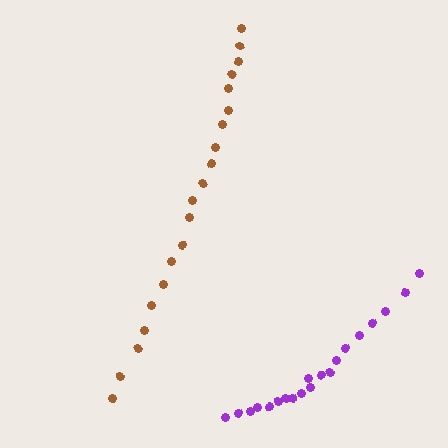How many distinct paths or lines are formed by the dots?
There are 2 distinct paths.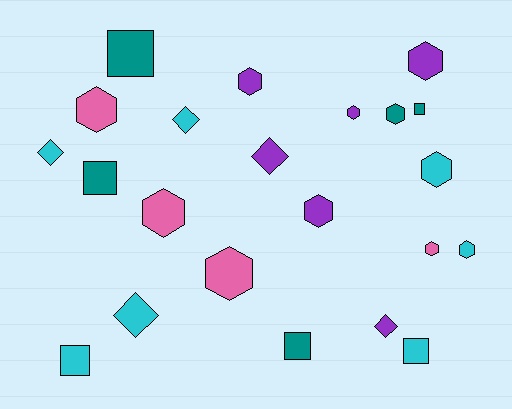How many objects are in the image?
There are 22 objects.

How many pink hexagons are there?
There are 4 pink hexagons.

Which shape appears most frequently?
Hexagon, with 11 objects.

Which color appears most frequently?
Cyan, with 7 objects.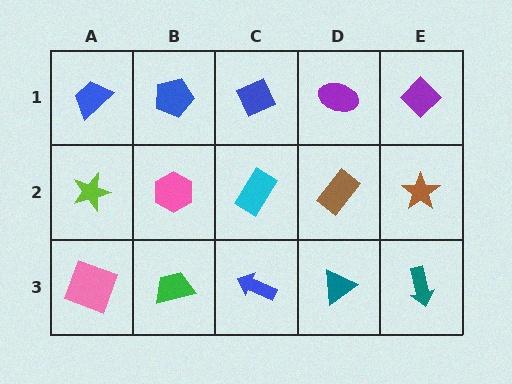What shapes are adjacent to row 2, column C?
A blue diamond (row 1, column C), a blue arrow (row 3, column C), a pink hexagon (row 2, column B), a brown rectangle (row 2, column D).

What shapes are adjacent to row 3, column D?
A brown rectangle (row 2, column D), a blue arrow (row 3, column C), a teal arrow (row 3, column E).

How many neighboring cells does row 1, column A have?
2.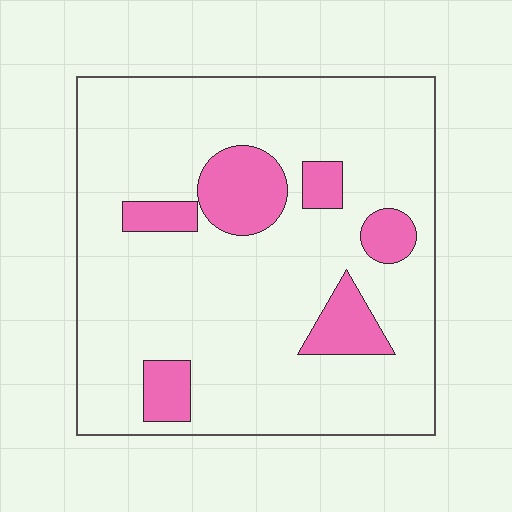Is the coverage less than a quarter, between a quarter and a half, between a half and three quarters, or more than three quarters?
Less than a quarter.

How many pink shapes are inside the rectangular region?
6.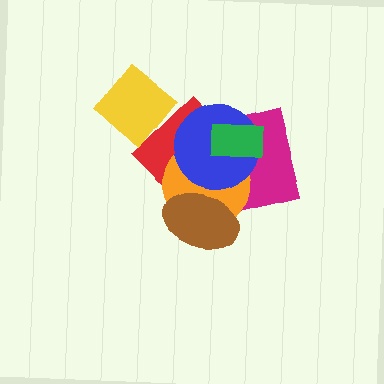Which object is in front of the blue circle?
The green rectangle is in front of the blue circle.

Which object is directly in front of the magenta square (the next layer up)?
The orange circle is directly in front of the magenta square.